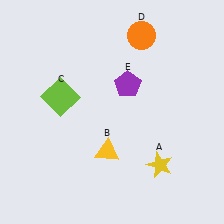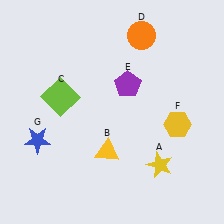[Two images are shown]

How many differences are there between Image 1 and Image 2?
There are 2 differences between the two images.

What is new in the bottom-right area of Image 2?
A yellow hexagon (F) was added in the bottom-right area of Image 2.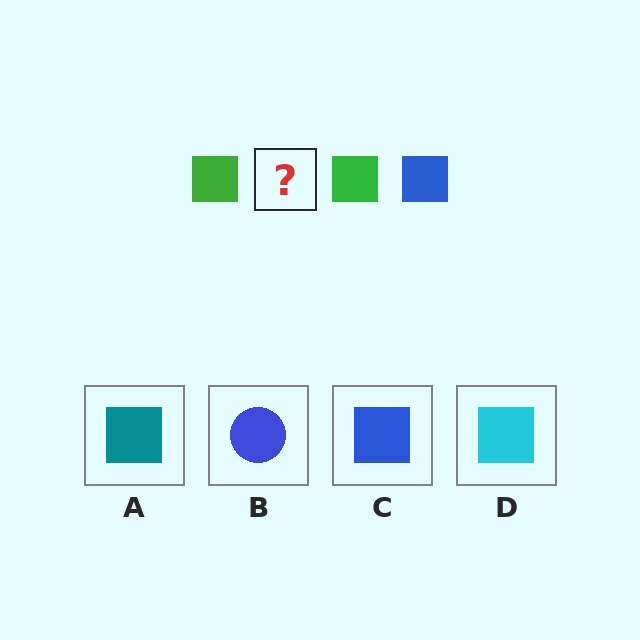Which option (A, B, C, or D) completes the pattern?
C.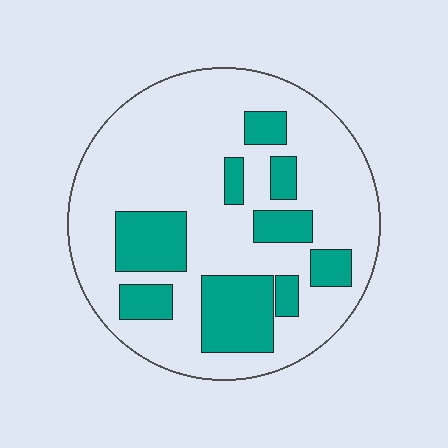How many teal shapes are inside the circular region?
9.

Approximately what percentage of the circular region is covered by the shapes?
Approximately 25%.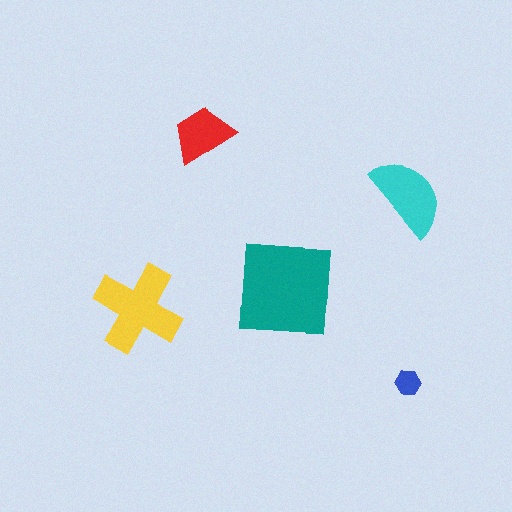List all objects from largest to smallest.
The teal square, the yellow cross, the cyan semicircle, the red trapezoid, the blue hexagon.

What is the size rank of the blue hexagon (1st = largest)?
5th.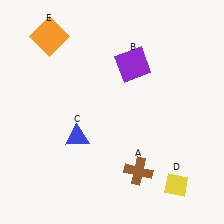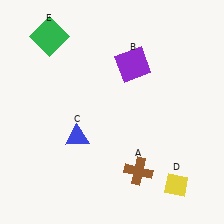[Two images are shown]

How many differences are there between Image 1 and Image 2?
There is 1 difference between the two images.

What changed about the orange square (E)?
In Image 1, E is orange. In Image 2, it changed to green.